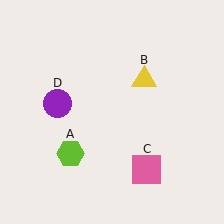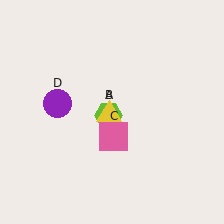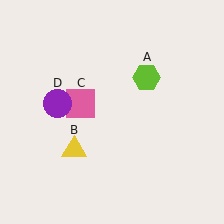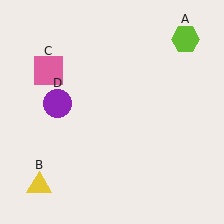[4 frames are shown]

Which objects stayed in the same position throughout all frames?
Purple circle (object D) remained stationary.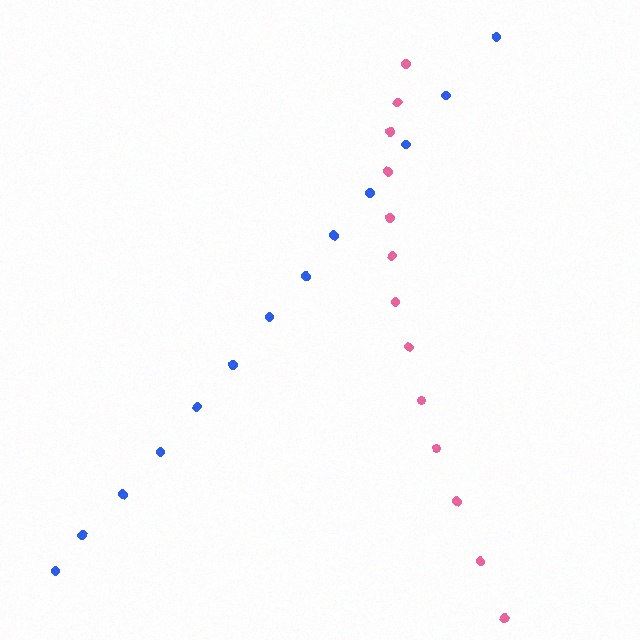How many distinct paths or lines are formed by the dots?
There are 2 distinct paths.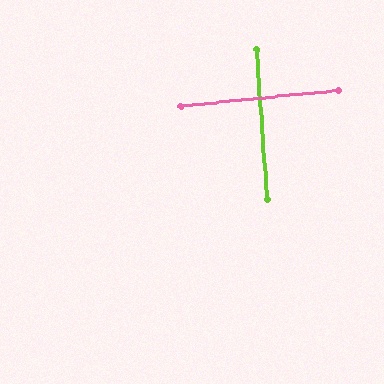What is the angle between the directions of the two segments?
Approximately 88 degrees.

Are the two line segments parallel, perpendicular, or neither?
Perpendicular — they meet at approximately 88°.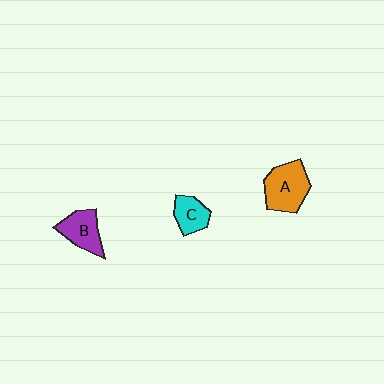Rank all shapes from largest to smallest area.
From largest to smallest: A (orange), B (purple), C (cyan).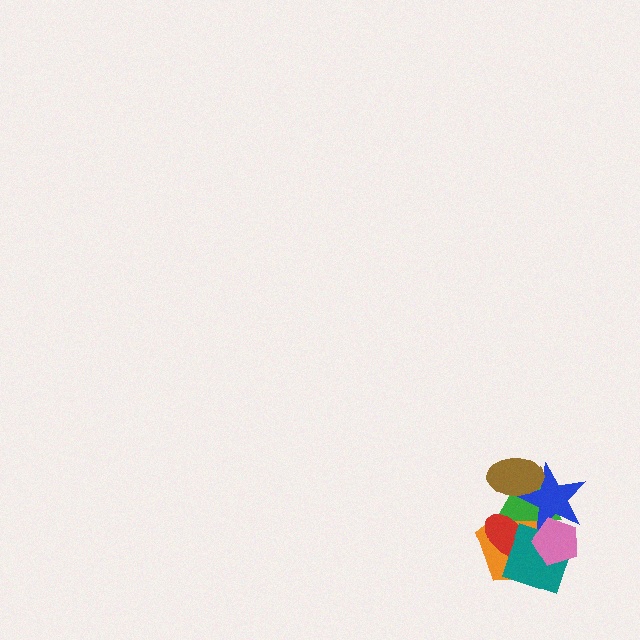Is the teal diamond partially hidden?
Yes, it is partially covered by another shape.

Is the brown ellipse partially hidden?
No, no other shape covers it.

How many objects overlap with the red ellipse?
3 objects overlap with the red ellipse.